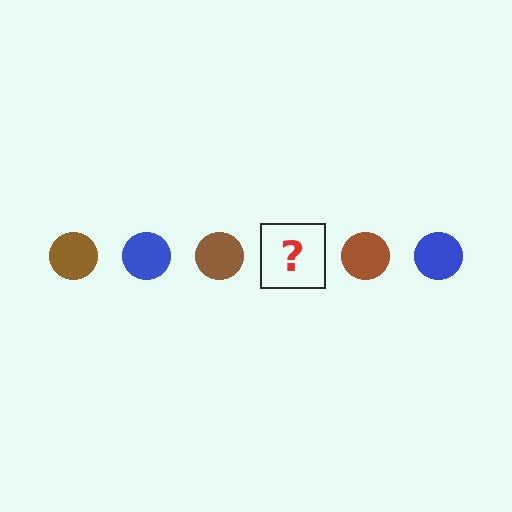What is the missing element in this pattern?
The missing element is a blue circle.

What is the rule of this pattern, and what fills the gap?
The rule is that the pattern cycles through brown, blue circles. The gap should be filled with a blue circle.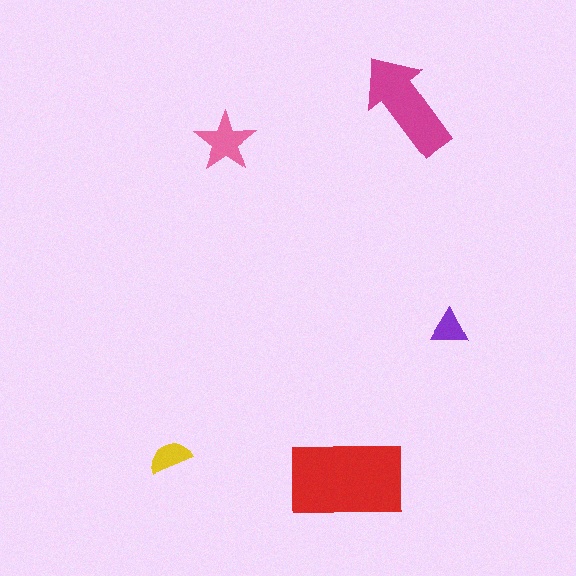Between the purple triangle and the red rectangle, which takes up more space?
The red rectangle.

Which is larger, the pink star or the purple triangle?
The pink star.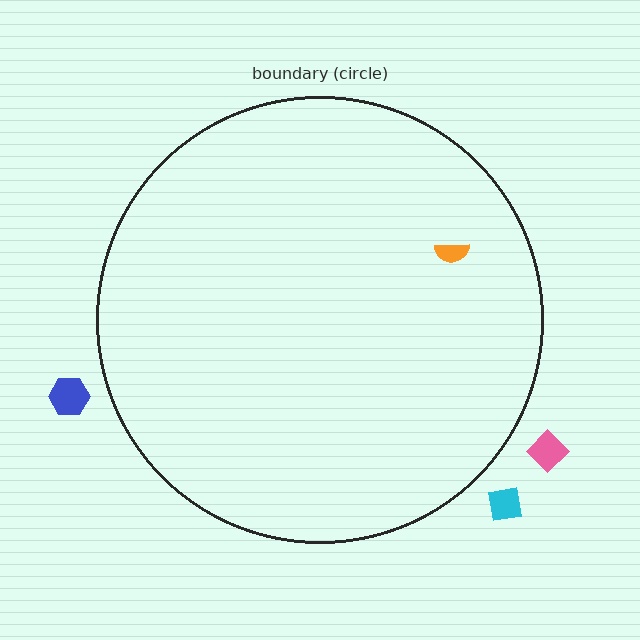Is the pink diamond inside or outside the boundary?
Outside.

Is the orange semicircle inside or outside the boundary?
Inside.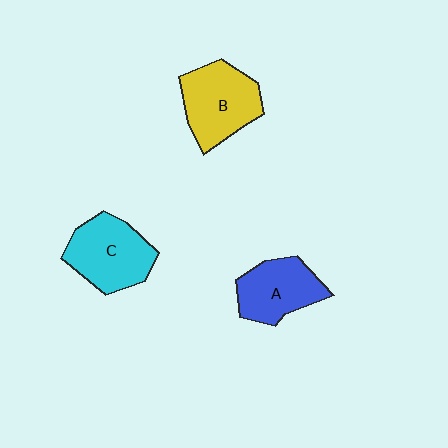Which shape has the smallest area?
Shape A (blue).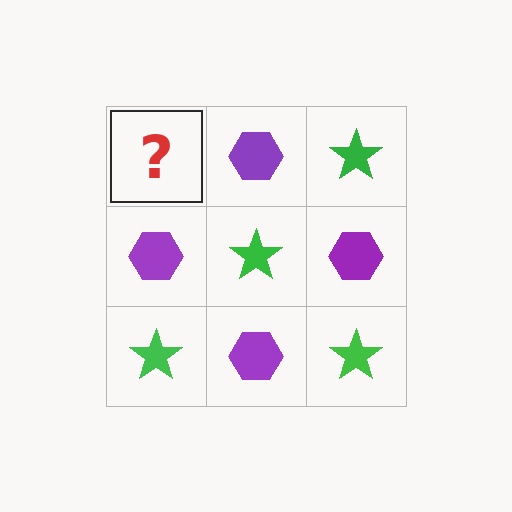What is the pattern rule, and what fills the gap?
The rule is that it alternates green star and purple hexagon in a checkerboard pattern. The gap should be filled with a green star.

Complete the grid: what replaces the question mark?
The question mark should be replaced with a green star.